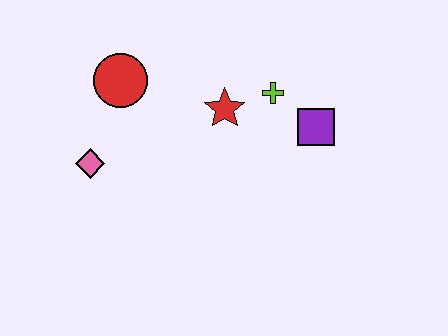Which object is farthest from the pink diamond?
The purple square is farthest from the pink diamond.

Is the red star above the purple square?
Yes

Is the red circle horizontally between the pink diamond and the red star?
Yes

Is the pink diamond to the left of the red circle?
Yes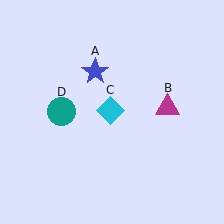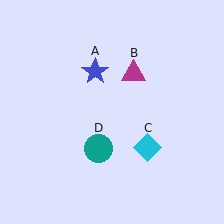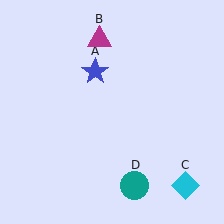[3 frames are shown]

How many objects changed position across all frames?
3 objects changed position: magenta triangle (object B), cyan diamond (object C), teal circle (object D).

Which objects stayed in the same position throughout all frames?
Blue star (object A) remained stationary.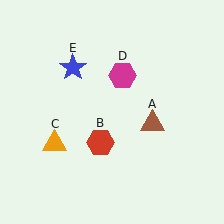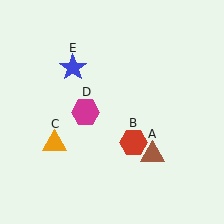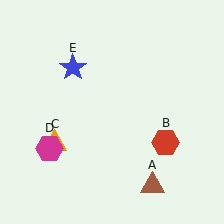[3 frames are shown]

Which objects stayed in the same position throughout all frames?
Orange triangle (object C) and blue star (object E) remained stationary.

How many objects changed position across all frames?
3 objects changed position: brown triangle (object A), red hexagon (object B), magenta hexagon (object D).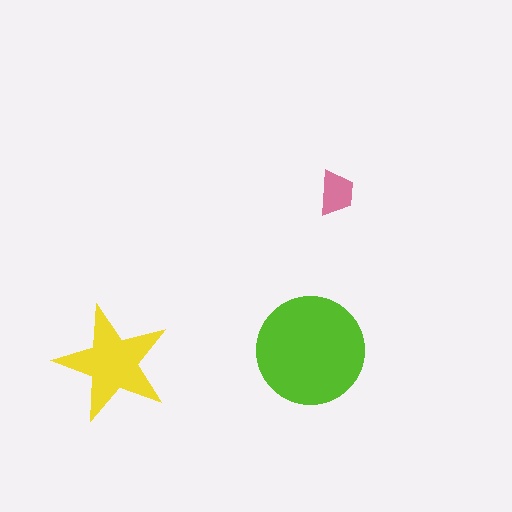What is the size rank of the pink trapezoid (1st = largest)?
3rd.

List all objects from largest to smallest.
The lime circle, the yellow star, the pink trapezoid.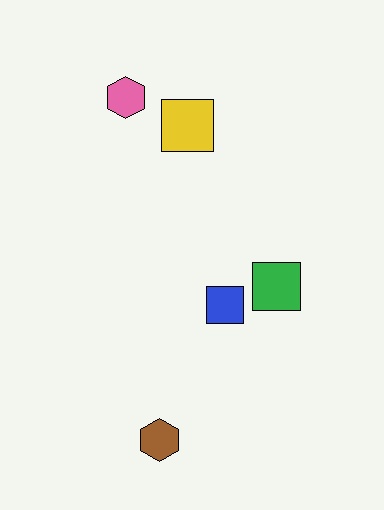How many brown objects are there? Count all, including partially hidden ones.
There is 1 brown object.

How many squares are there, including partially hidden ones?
There are 3 squares.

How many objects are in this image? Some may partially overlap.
There are 5 objects.